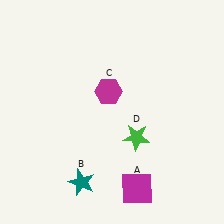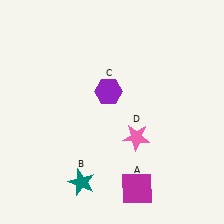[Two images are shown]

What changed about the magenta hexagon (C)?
In Image 1, C is magenta. In Image 2, it changed to purple.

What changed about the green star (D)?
In Image 1, D is green. In Image 2, it changed to pink.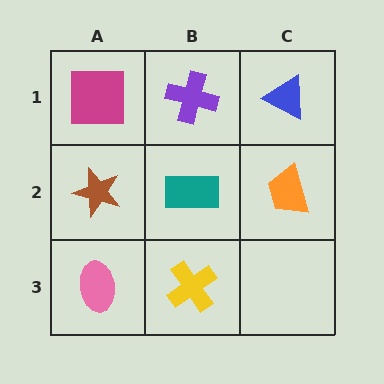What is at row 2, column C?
An orange trapezoid.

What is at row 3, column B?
A yellow cross.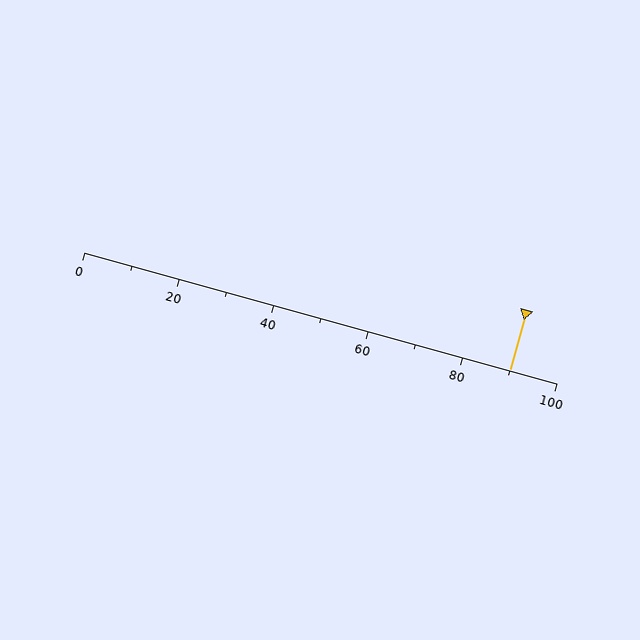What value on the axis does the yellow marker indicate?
The marker indicates approximately 90.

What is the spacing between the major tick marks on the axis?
The major ticks are spaced 20 apart.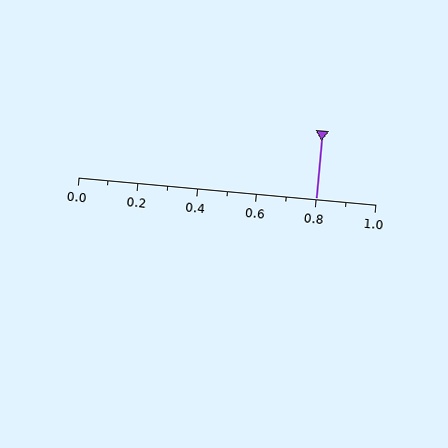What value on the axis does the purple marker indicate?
The marker indicates approximately 0.8.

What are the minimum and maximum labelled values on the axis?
The axis runs from 0.0 to 1.0.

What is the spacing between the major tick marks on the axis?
The major ticks are spaced 0.2 apart.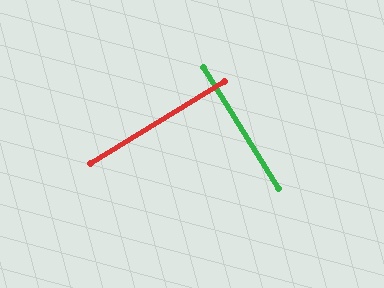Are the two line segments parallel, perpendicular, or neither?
Perpendicular — they meet at approximately 89°.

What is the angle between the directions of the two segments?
Approximately 89 degrees.